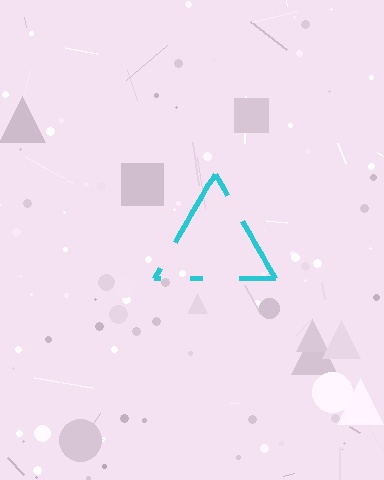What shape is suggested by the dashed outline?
The dashed outline suggests a triangle.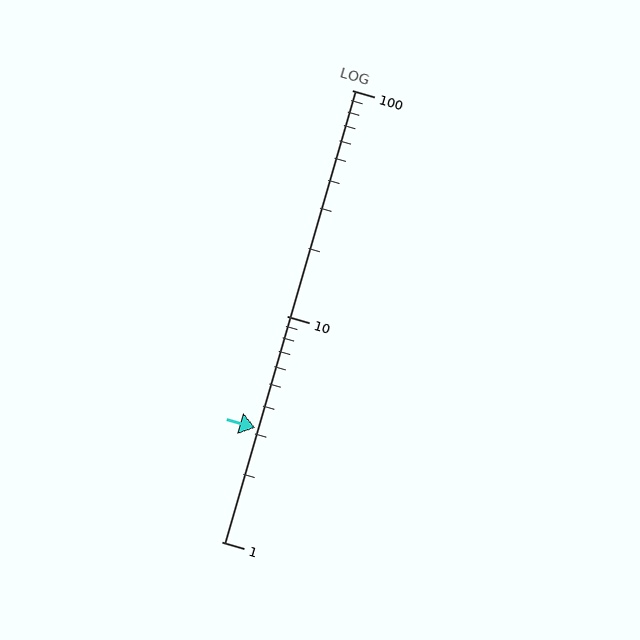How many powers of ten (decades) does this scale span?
The scale spans 2 decades, from 1 to 100.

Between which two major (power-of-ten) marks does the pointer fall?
The pointer is between 1 and 10.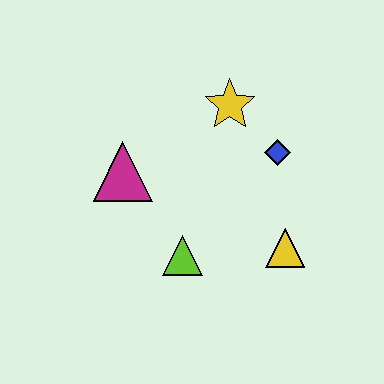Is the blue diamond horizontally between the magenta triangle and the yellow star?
No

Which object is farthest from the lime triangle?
The yellow star is farthest from the lime triangle.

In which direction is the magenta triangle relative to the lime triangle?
The magenta triangle is above the lime triangle.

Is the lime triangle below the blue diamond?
Yes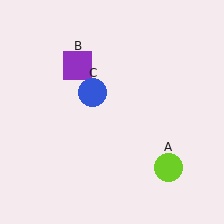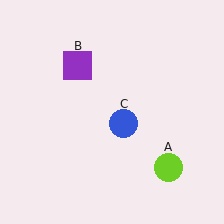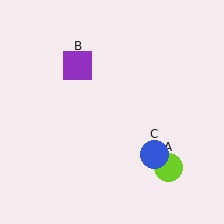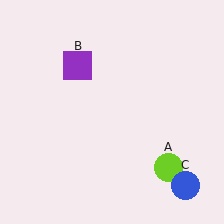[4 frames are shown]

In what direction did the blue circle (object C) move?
The blue circle (object C) moved down and to the right.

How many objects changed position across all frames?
1 object changed position: blue circle (object C).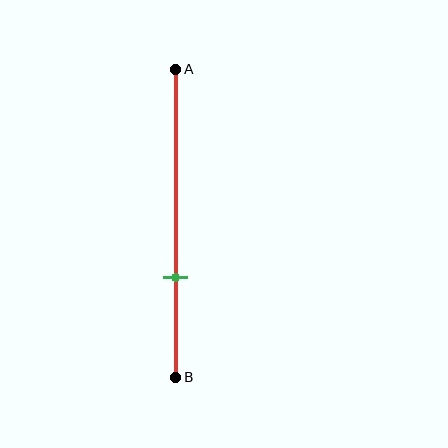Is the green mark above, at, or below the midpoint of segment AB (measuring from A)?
The green mark is below the midpoint of segment AB.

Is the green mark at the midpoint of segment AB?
No, the mark is at about 70% from A, not at the 50% midpoint.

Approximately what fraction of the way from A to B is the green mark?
The green mark is approximately 70% of the way from A to B.